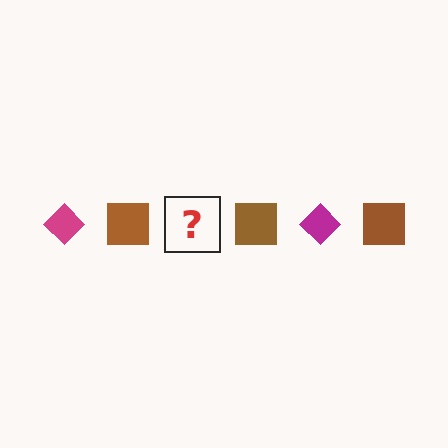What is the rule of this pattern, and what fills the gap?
The rule is that the pattern alternates between magenta diamond and brown square. The gap should be filled with a magenta diamond.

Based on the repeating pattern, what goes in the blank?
The blank should be a magenta diamond.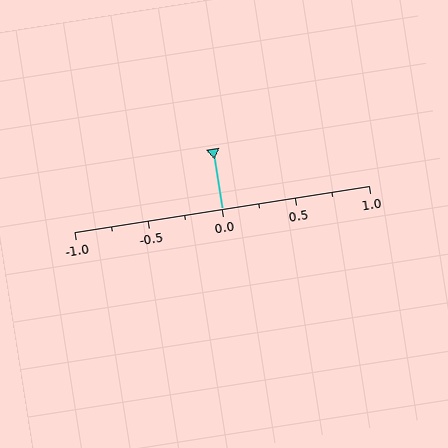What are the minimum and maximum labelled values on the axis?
The axis runs from -1.0 to 1.0.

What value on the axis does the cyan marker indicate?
The marker indicates approximately 0.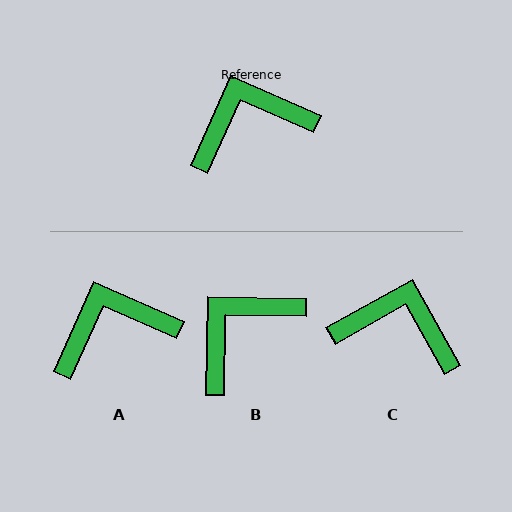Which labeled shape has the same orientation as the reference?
A.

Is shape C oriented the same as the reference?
No, it is off by about 37 degrees.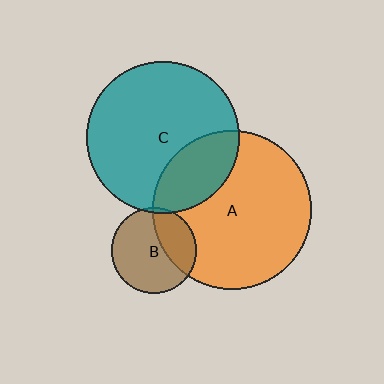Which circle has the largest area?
Circle A (orange).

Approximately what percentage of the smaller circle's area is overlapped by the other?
Approximately 5%.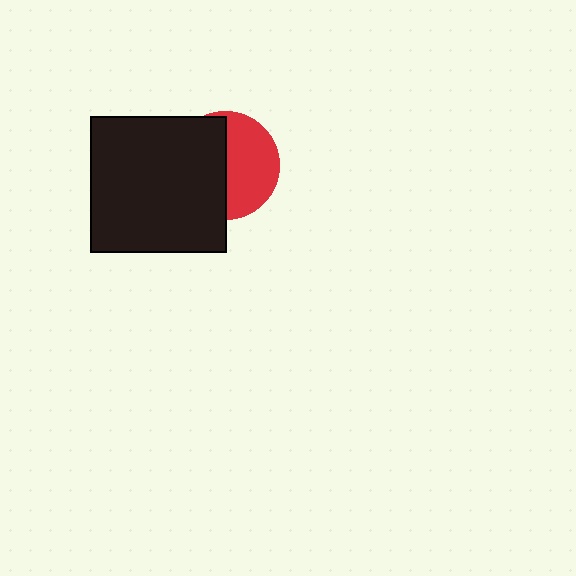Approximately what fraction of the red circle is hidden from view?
Roughly 52% of the red circle is hidden behind the black square.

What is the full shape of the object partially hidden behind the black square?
The partially hidden object is a red circle.